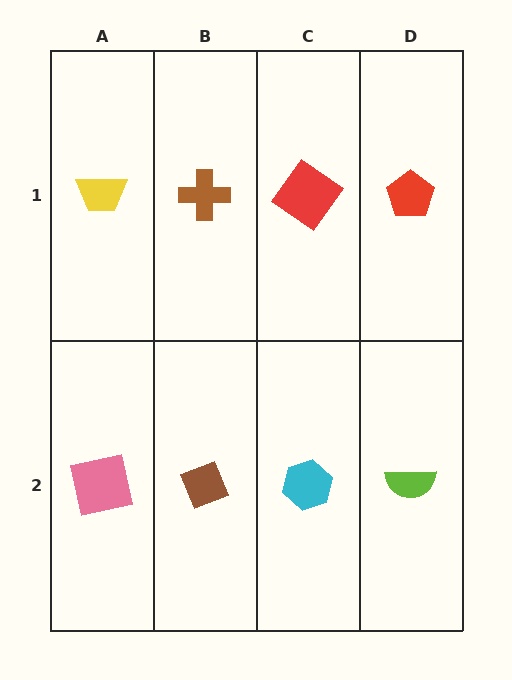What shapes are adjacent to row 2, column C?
A red diamond (row 1, column C), a brown diamond (row 2, column B), a lime semicircle (row 2, column D).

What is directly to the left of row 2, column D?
A cyan hexagon.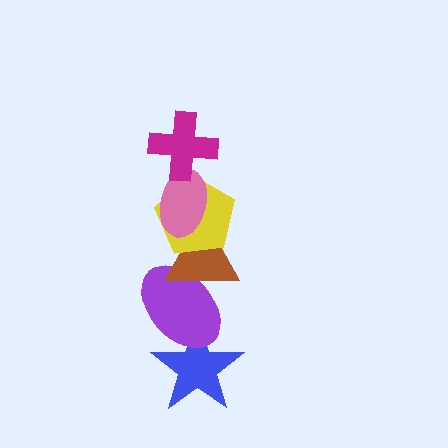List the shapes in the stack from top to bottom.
From top to bottom: the magenta cross, the pink ellipse, the yellow pentagon, the brown triangle, the purple ellipse, the blue star.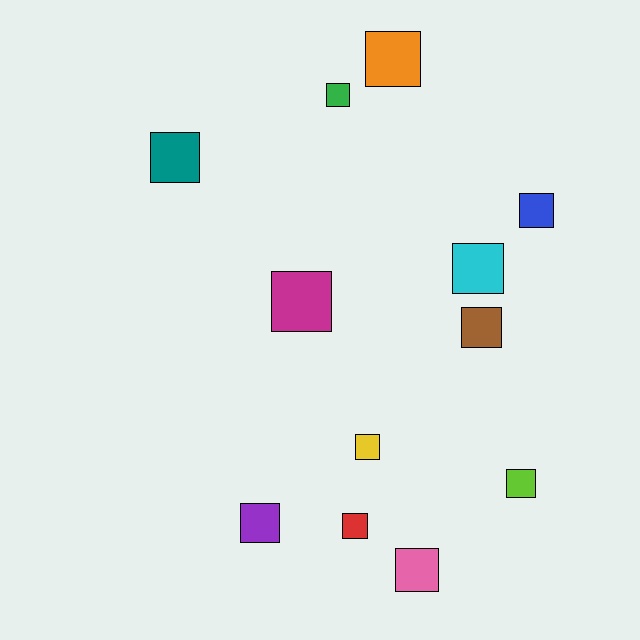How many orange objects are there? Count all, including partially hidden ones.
There is 1 orange object.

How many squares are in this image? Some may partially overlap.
There are 12 squares.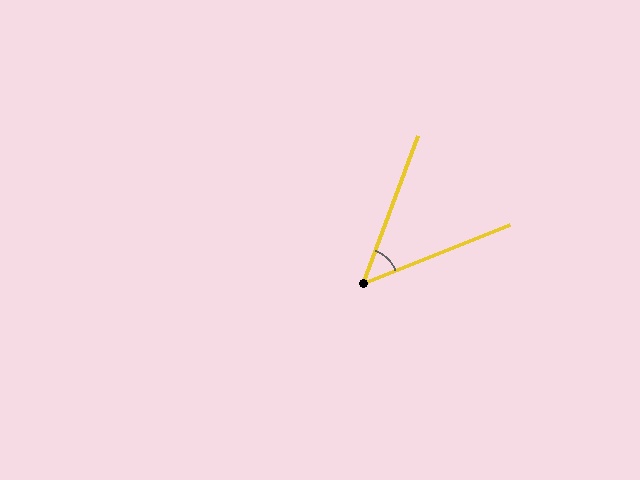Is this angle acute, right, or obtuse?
It is acute.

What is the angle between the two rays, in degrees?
Approximately 48 degrees.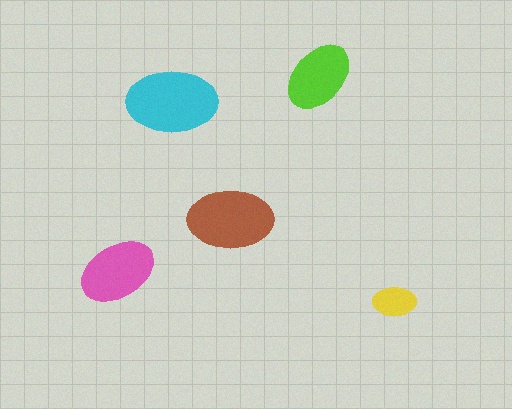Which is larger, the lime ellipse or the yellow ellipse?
The lime one.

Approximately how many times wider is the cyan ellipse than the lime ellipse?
About 1.5 times wider.